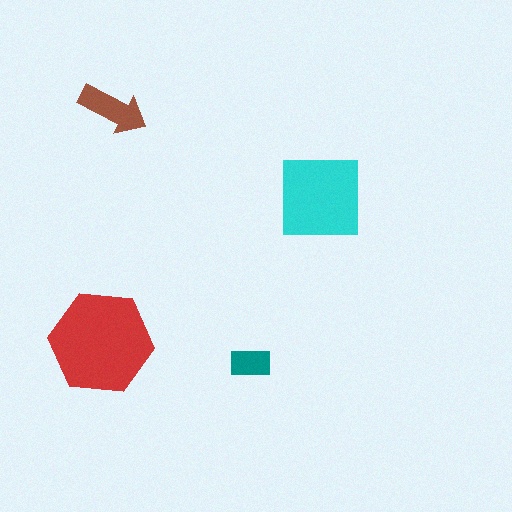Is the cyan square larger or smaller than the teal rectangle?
Larger.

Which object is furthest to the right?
The cyan square is rightmost.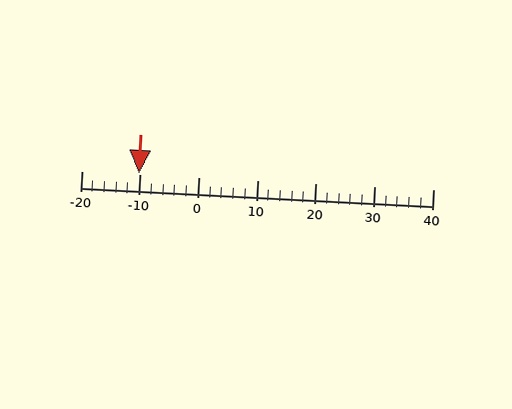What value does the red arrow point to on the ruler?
The red arrow points to approximately -10.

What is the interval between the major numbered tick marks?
The major tick marks are spaced 10 units apart.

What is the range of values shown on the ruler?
The ruler shows values from -20 to 40.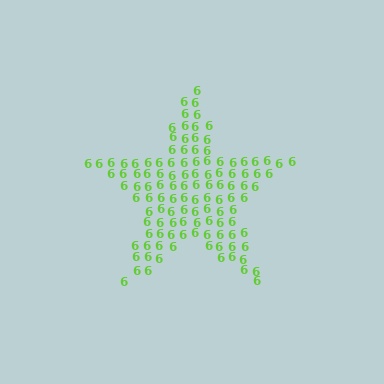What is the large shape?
The large shape is a star.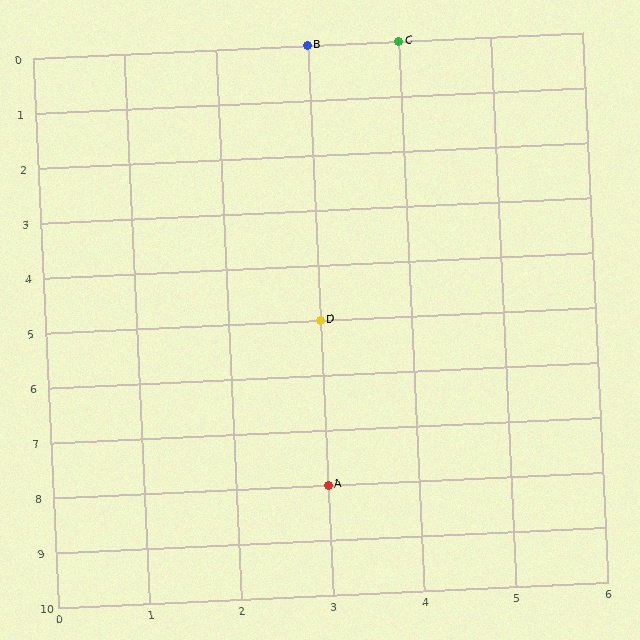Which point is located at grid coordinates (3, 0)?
Point B is at (3, 0).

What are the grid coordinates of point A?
Point A is at grid coordinates (3, 8).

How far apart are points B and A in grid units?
Points B and A are 8 rows apart.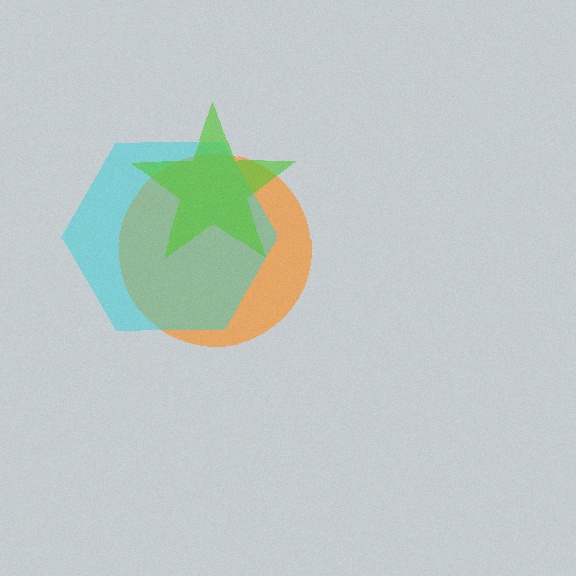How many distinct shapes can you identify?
There are 3 distinct shapes: an orange circle, a cyan hexagon, a lime star.